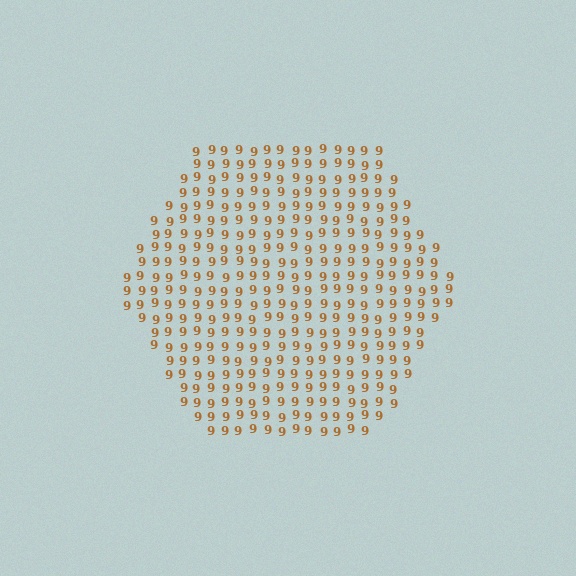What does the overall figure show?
The overall figure shows a hexagon.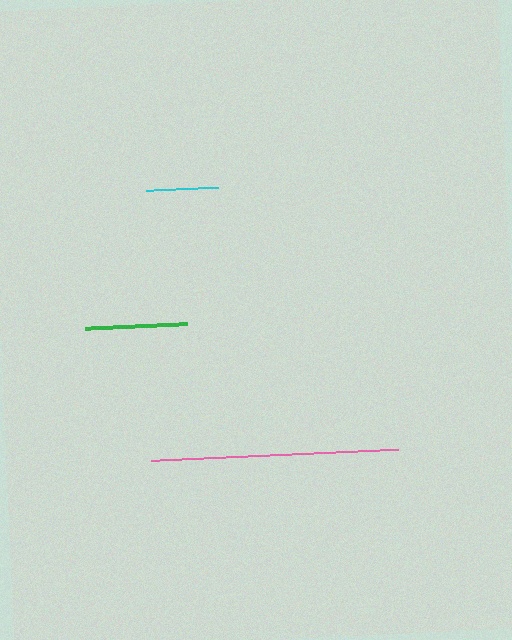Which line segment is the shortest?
The cyan line is the shortest at approximately 72 pixels.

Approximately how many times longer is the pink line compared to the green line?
The pink line is approximately 2.4 times the length of the green line.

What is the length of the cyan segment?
The cyan segment is approximately 72 pixels long.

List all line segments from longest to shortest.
From longest to shortest: pink, green, cyan.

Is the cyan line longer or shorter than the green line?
The green line is longer than the cyan line.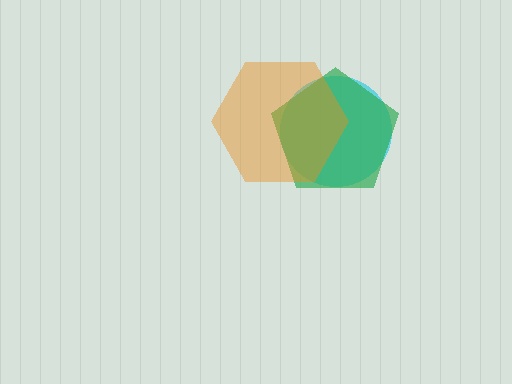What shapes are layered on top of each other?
The layered shapes are: a cyan circle, a green pentagon, an orange hexagon.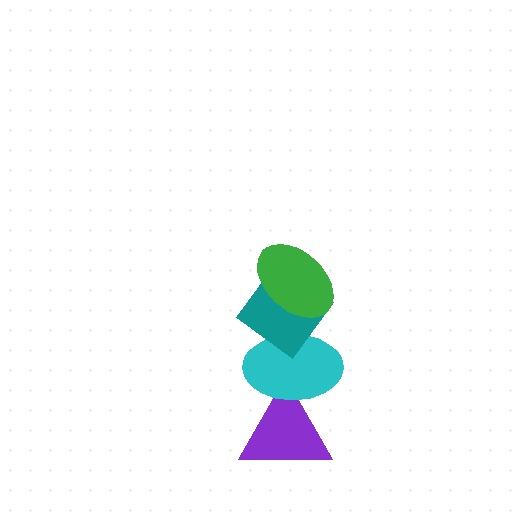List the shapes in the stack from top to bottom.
From top to bottom: the green ellipse, the teal diamond, the cyan ellipse, the purple triangle.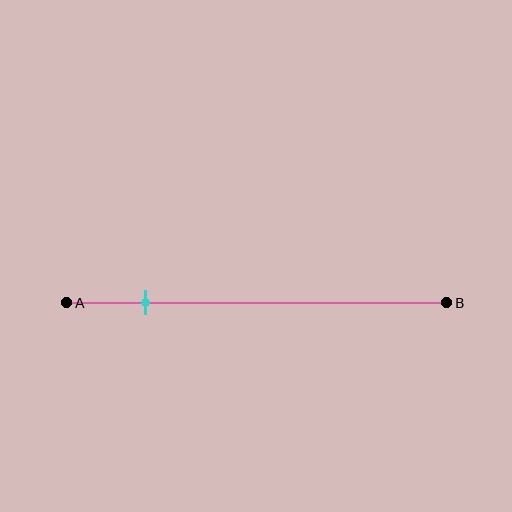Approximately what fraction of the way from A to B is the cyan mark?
The cyan mark is approximately 20% of the way from A to B.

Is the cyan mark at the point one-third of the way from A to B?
No, the mark is at about 20% from A, not at the 33% one-third point.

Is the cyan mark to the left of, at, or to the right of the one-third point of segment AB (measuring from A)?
The cyan mark is to the left of the one-third point of segment AB.